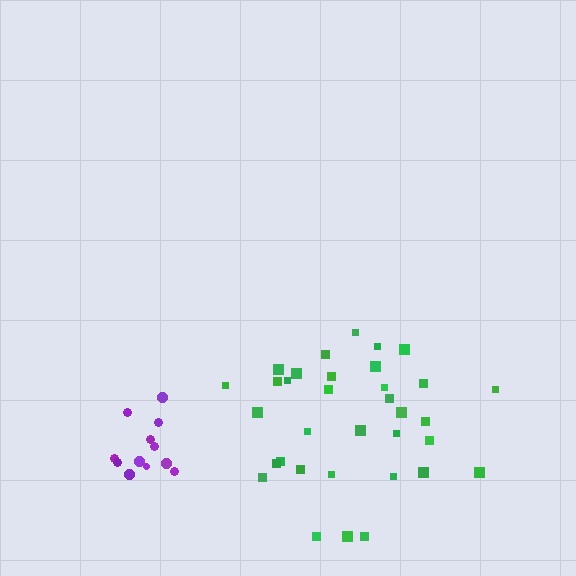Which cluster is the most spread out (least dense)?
Green.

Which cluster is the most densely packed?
Purple.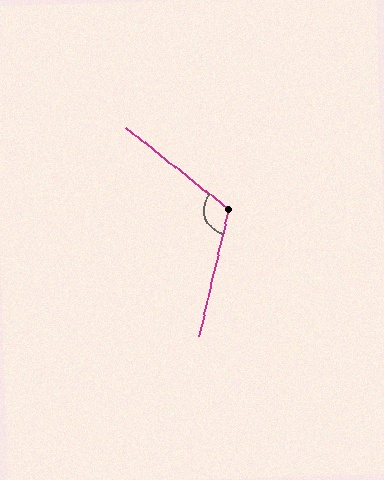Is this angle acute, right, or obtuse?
It is obtuse.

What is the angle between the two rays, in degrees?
Approximately 115 degrees.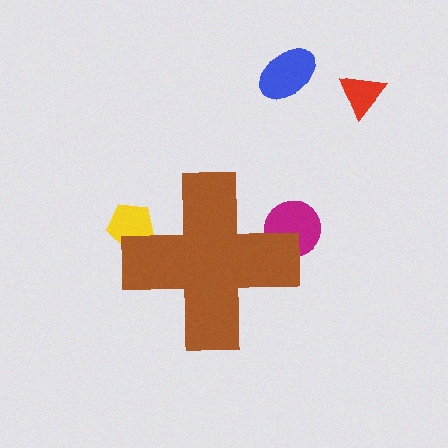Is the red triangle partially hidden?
No, the red triangle is fully visible.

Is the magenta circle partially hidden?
Yes, the magenta circle is partially hidden behind the brown cross.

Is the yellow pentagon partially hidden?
Yes, the yellow pentagon is partially hidden behind the brown cross.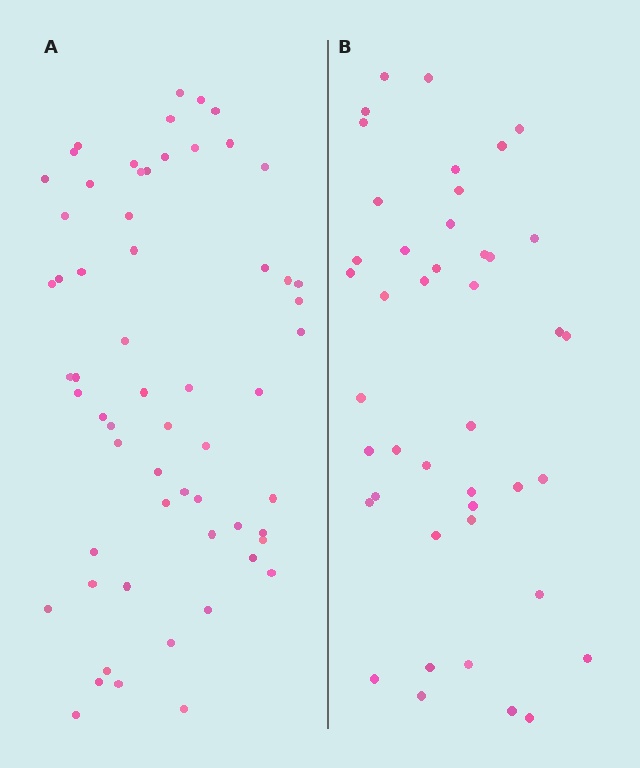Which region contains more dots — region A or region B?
Region A (the left region) has more dots.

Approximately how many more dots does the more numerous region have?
Region A has approximately 15 more dots than region B.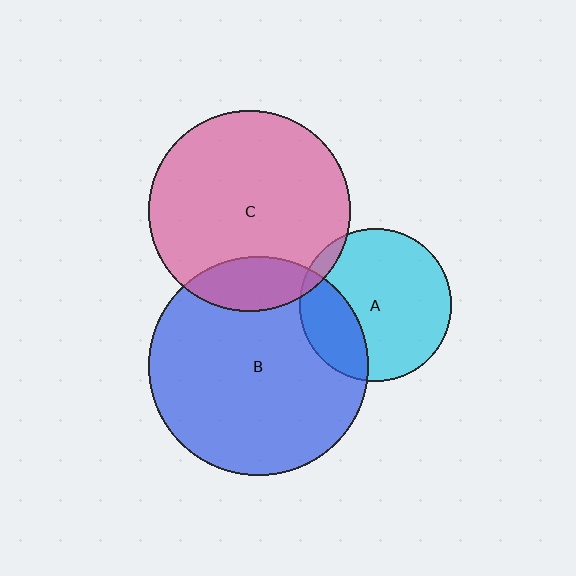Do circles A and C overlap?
Yes.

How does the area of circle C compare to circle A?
Approximately 1.7 times.